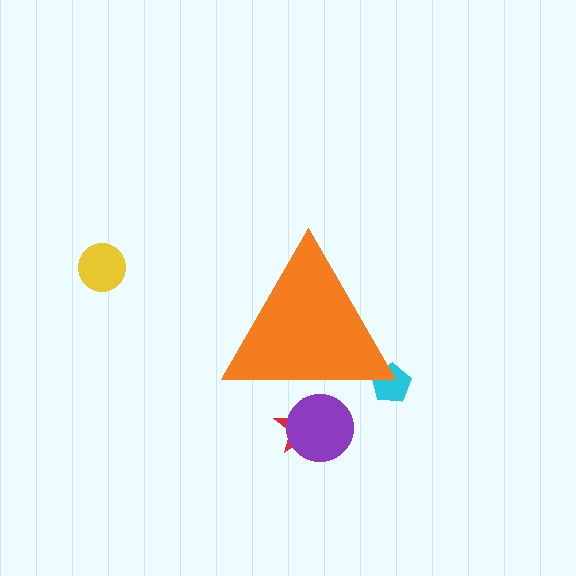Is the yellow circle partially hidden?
No, the yellow circle is fully visible.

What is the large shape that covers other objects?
An orange triangle.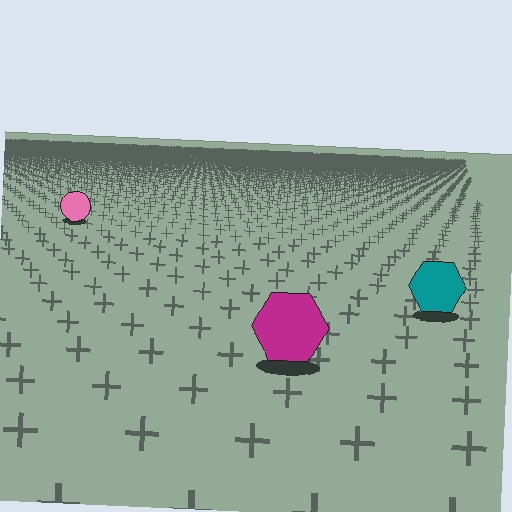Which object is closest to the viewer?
The magenta hexagon is closest. The texture marks near it are larger and more spread out.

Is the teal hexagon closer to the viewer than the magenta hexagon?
No. The magenta hexagon is closer — you can tell from the texture gradient: the ground texture is coarser near it.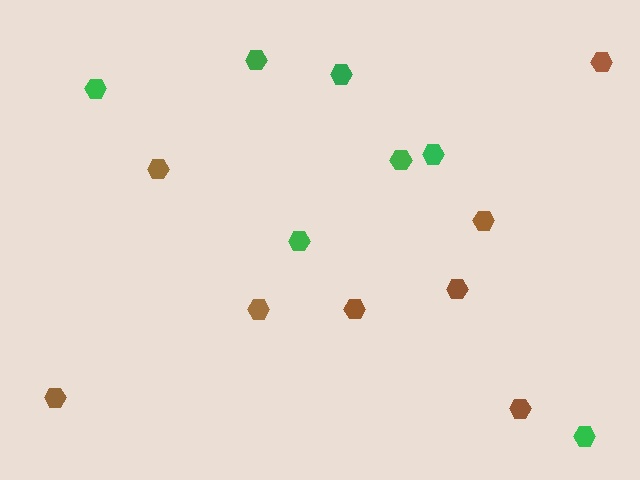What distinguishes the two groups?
There are 2 groups: one group of brown hexagons (8) and one group of green hexagons (7).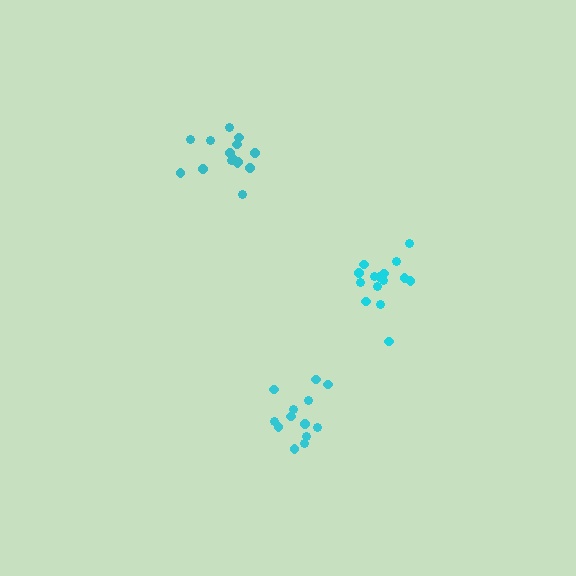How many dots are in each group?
Group 1: 15 dots, Group 2: 15 dots, Group 3: 13 dots (43 total).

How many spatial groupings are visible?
There are 3 spatial groupings.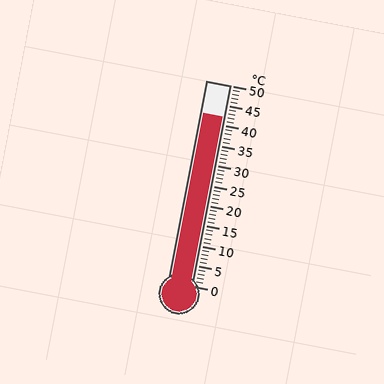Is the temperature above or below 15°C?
The temperature is above 15°C.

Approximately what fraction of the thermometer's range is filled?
The thermometer is filled to approximately 85% of its range.